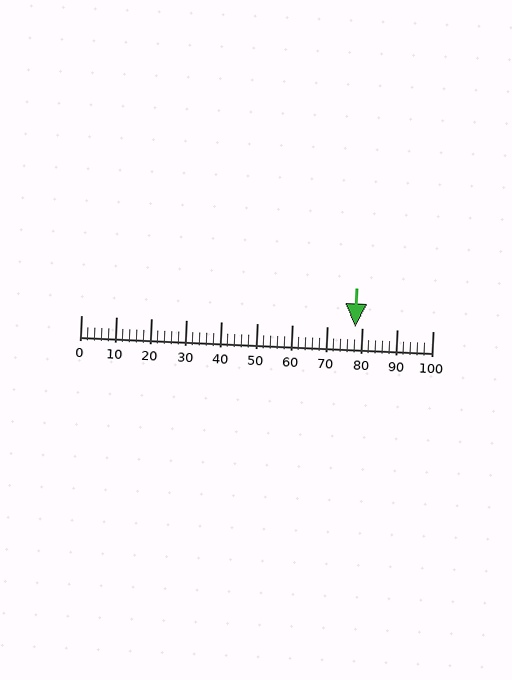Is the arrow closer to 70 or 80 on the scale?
The arrow is closer to 80.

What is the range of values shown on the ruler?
The ruler shows values from 0 to 100.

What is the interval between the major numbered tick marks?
The major tick marks are spaced 10 units apart.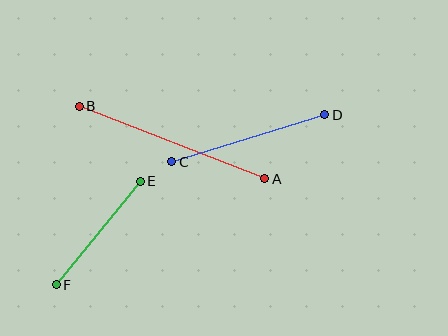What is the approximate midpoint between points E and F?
The midpoint is at approximately (98, 233) pixels.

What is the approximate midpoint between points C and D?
The midpoint is at approximately (248, 138) pixels.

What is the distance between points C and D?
The distance is approximately 160 pixels.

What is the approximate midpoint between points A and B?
The midpoint is at approximately (172, 143) pixels.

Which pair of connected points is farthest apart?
Points A and B are farthest apart.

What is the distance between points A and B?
The distance is approximately 199 pixels.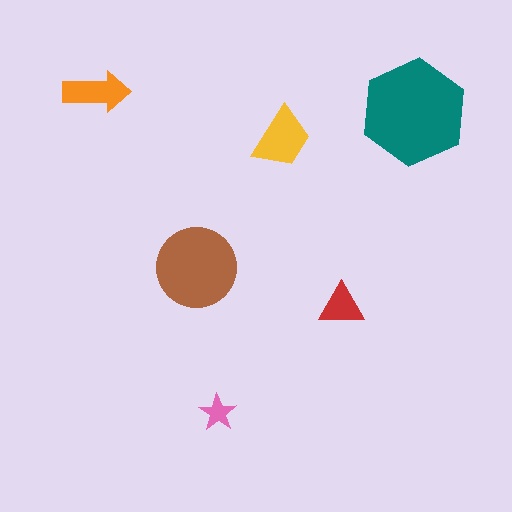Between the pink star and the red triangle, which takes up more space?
The red triangle.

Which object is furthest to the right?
The teal hexagon is rightmost.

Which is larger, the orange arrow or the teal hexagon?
The teal hexagon.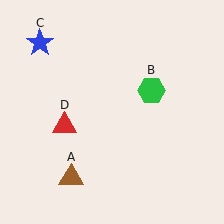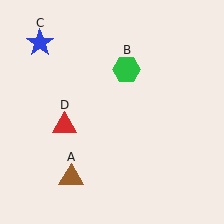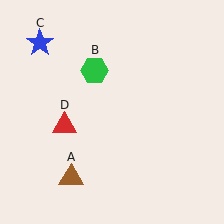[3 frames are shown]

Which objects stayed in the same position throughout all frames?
Brown triangle (object A) and blue star (object C) and red triangle (object D) remained stationary.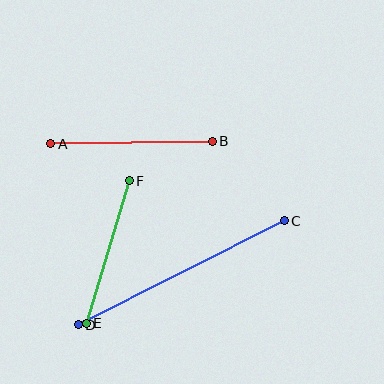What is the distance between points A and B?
The distance is approximately 162 pixels.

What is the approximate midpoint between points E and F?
The midpoint is at approximately (108, 252) pixels.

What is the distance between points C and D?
The distance is approximately 231 pixels.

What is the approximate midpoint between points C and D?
The midpoint is at approximately (181, 273) pixels.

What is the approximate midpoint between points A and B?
The midpoint is at approximately (132, 142) pixels.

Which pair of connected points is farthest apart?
Points C and D are farthest apart.